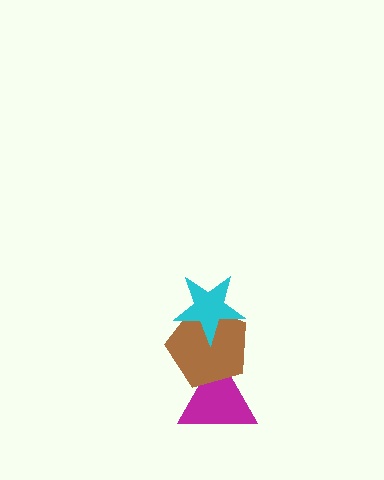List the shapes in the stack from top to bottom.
From top to bottom: the cyan star, the brown pentagon, the magenta triangle.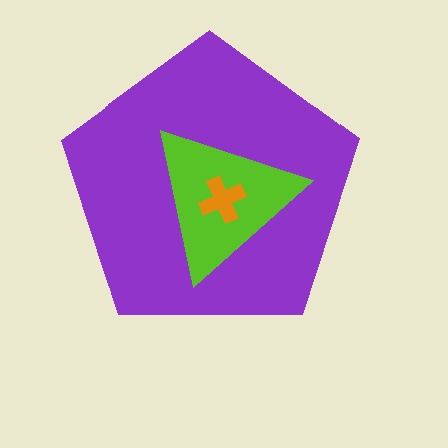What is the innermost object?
The orange cross.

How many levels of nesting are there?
3.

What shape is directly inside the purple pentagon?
The lime triangle.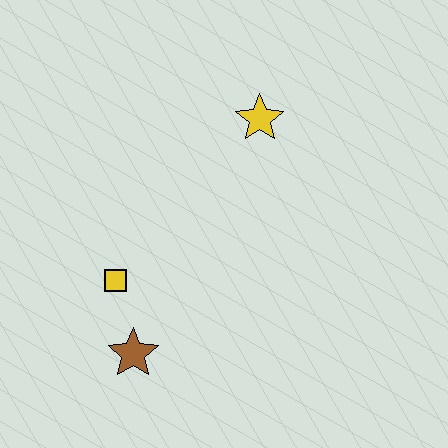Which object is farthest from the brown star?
The yellow star is farthest from the brown star.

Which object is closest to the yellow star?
The yellow square is closest to the yellow star.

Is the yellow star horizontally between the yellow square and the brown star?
No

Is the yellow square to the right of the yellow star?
No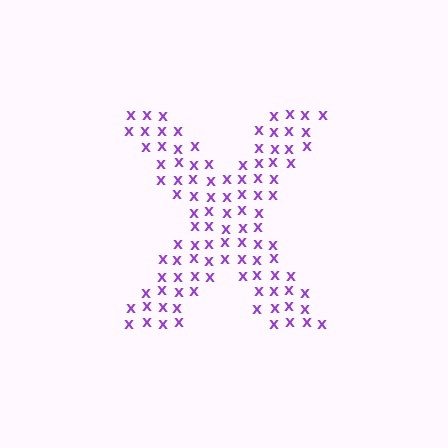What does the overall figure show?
The overall figure shows the letter X.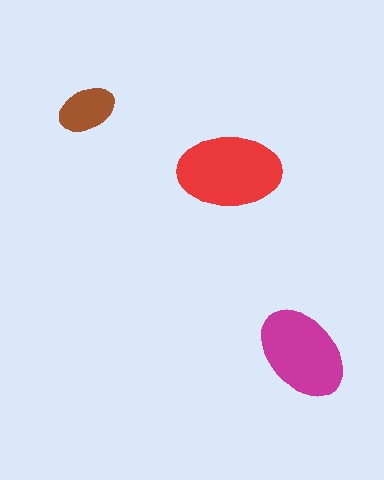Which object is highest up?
The brown ellipse is topmost.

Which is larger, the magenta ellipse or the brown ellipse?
The magenta one.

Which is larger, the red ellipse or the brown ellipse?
The red one.